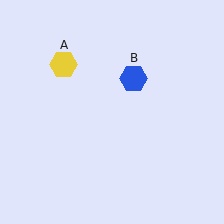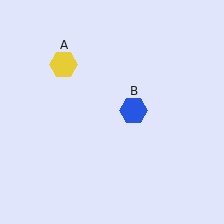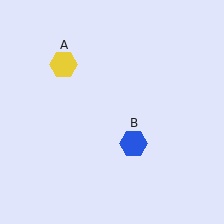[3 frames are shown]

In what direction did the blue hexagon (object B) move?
The blue hexagon (object B) moved down.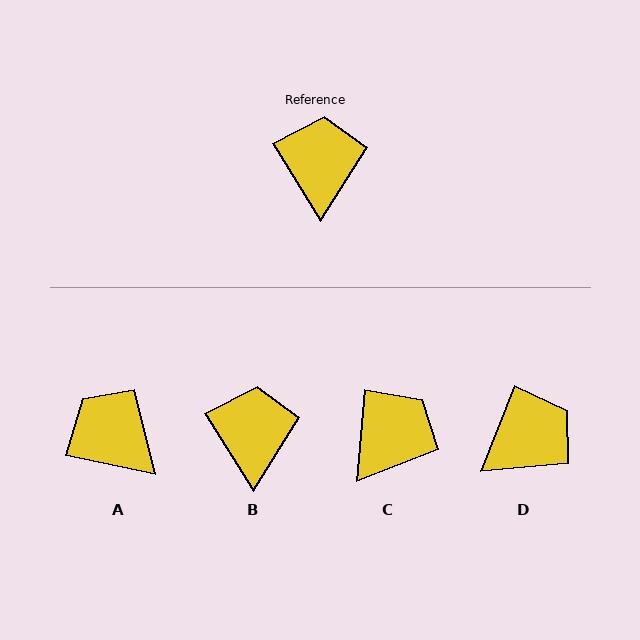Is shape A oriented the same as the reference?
No, it is off by about 46 degrees.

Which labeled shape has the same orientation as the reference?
B.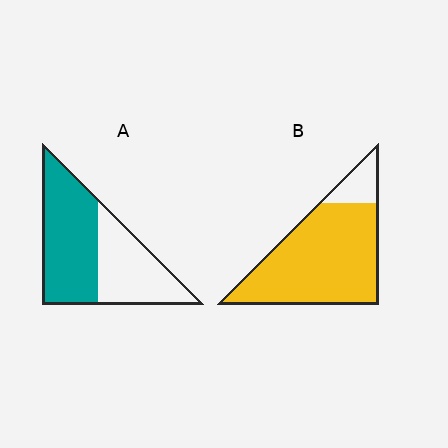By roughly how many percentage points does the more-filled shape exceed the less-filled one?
By roughly 30 percentage points (B over A).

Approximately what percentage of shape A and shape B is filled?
A is approximately 55% and B is approximately 85%.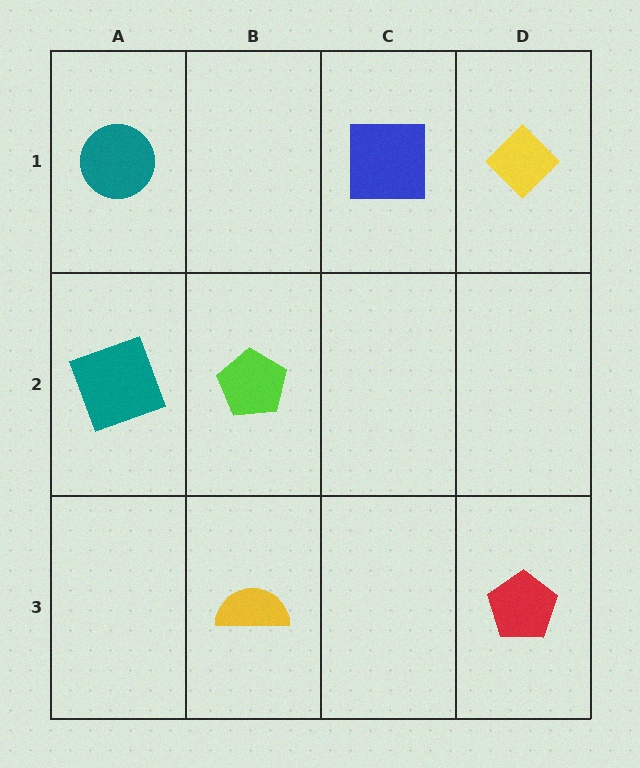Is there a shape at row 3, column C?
No, that cell is empty.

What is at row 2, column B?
A lime pentagon.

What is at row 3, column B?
A yellow semicircle.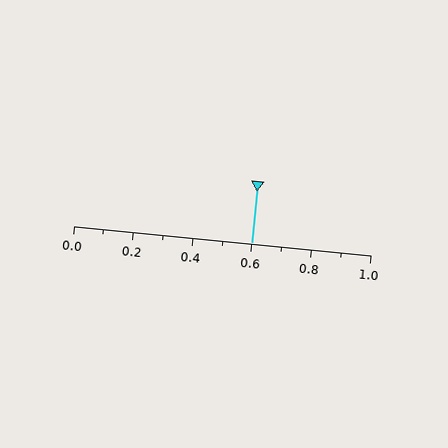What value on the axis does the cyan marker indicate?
The marker indicates approximately 0.6.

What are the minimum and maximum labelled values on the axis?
The axis runs from 0.0 to 1.0.